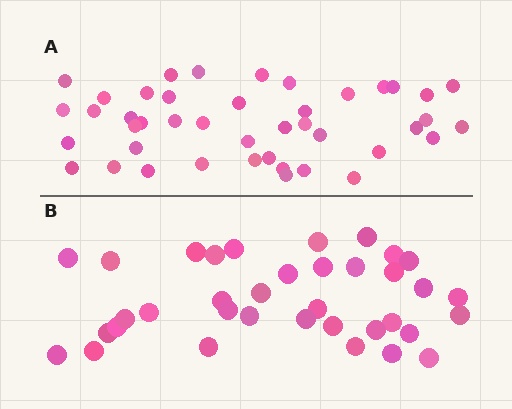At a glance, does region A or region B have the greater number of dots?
Region A (the top region) has more dots.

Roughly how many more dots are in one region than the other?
Region A has roughly 8 or so more dots than region B.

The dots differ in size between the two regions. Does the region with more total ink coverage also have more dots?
No. Region B has more total ink coverage because its dots are larger, but region A actually contains more individual dots. Total area can be misleading — the number of items is what matters here.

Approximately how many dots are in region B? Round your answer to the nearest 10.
About 40 dots. (The exact count is 36, which rounds to 40.)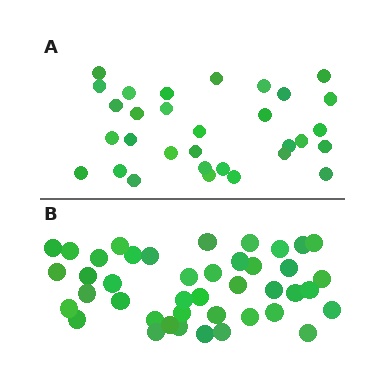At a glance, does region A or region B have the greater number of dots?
Region B (the bottom region) has more dots.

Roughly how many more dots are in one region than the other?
Region B has roughly 12 or so more dots than region A.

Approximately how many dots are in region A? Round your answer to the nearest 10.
About 30 dots. (The exact count is 31, which rounds to 30.)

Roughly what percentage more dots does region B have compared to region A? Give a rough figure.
About 35% more.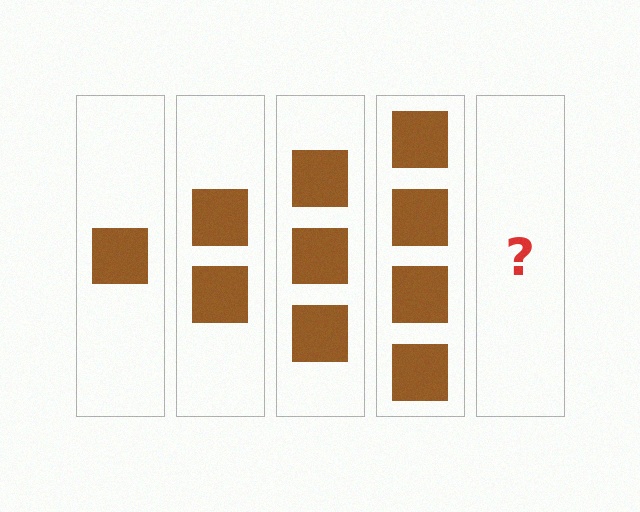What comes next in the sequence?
The next element should be 5 squares.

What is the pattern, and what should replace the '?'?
The pattern is that each step adds one more square. The '?' should be 5 squares.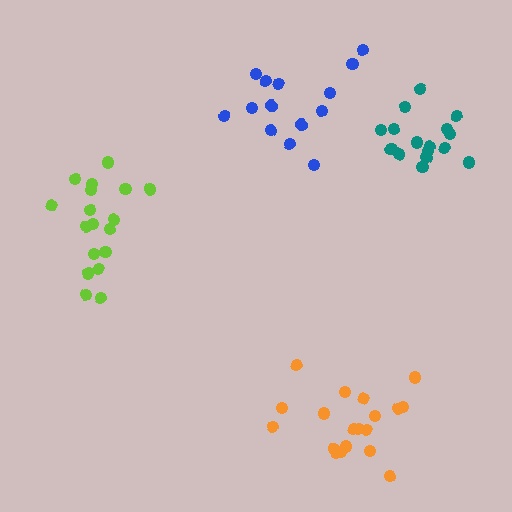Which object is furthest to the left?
The lime cluster is leftmost.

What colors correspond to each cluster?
The clusters are colored: teal, blue, lime, orange.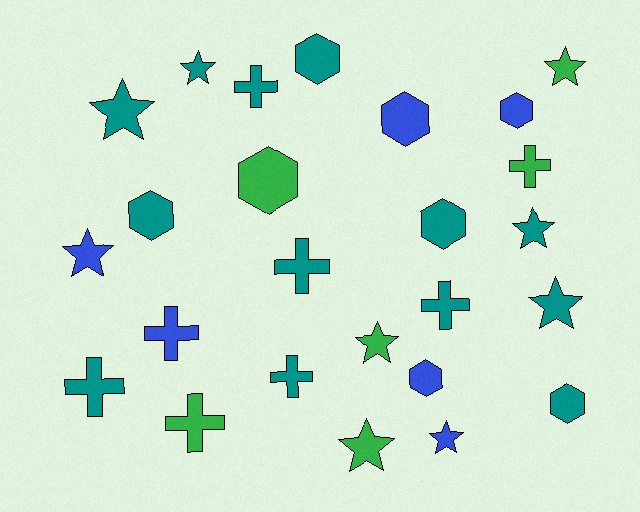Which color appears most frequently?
Teal, with 13 objects.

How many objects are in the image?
There are 25 objects.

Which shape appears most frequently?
Star, with 9 objects.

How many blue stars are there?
There are 2 blue stars.